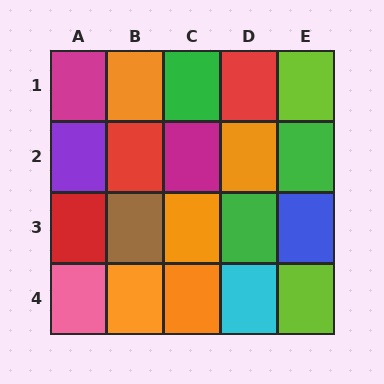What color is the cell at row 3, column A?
Red.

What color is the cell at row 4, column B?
Orange.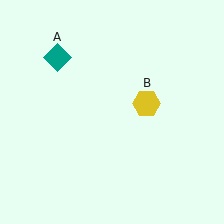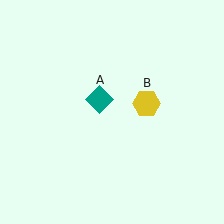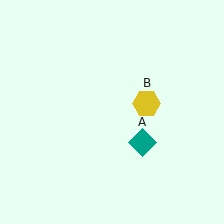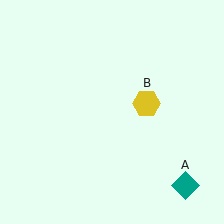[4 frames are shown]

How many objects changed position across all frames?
1 object changed position: teal diamond (object A).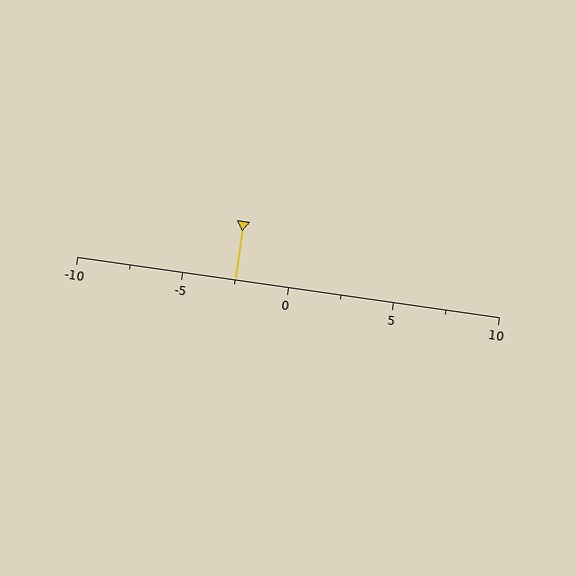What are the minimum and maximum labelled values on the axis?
The axis runs from -10 to 10.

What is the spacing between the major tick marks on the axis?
The major ticks are spaced 5 apart.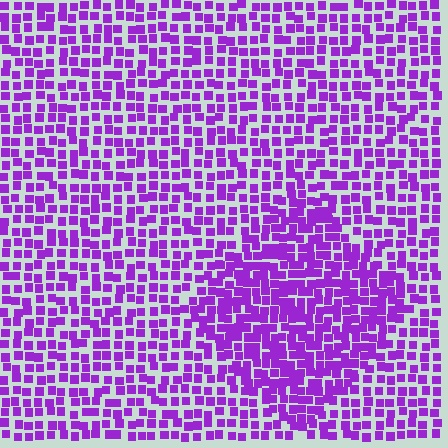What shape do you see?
I see a diamond.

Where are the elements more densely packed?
The elements are more densely packed inside the diamond boundary.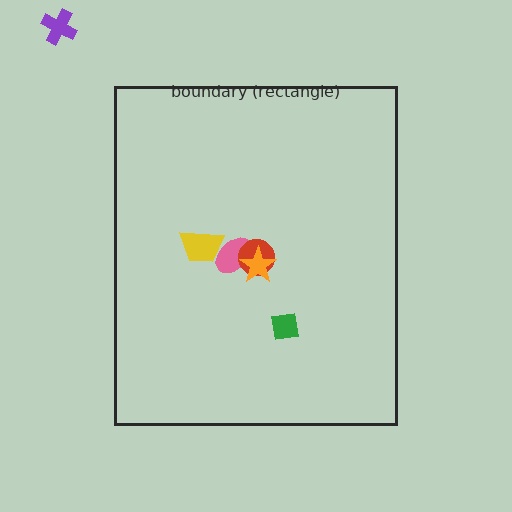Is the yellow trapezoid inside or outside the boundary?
Inside.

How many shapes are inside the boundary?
5 inside, 1 outside.